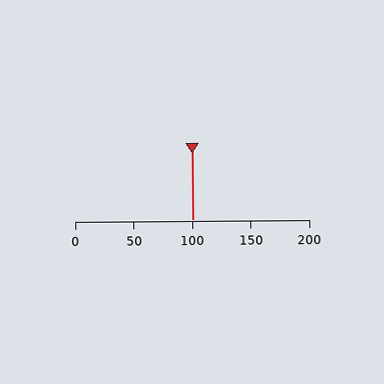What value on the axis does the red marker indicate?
The marker indicates approximately 100.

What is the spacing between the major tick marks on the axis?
The major ticks are spaced 50 apart.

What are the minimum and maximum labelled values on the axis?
The axis runs from 0 to 200.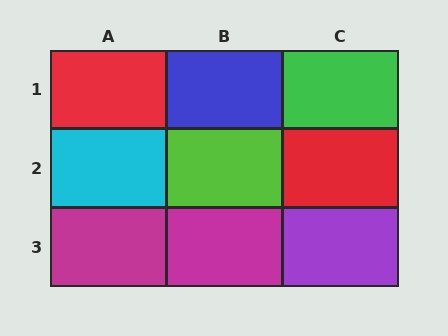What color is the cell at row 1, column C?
Green.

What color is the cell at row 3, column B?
Magenta.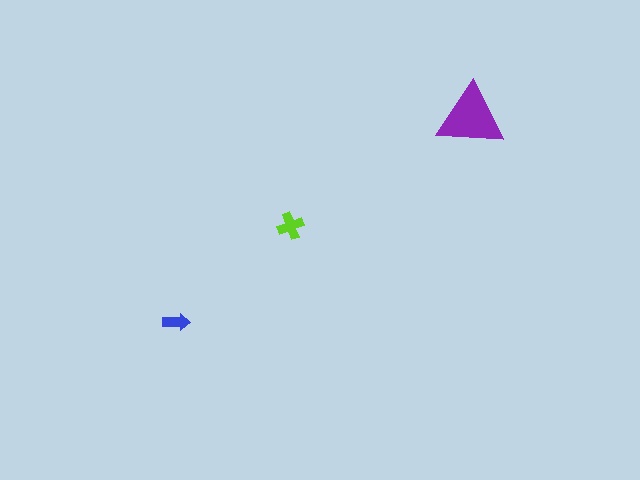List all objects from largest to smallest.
The purple triangle, the lime cross, the blue arrow.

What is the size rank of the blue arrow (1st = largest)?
3rd.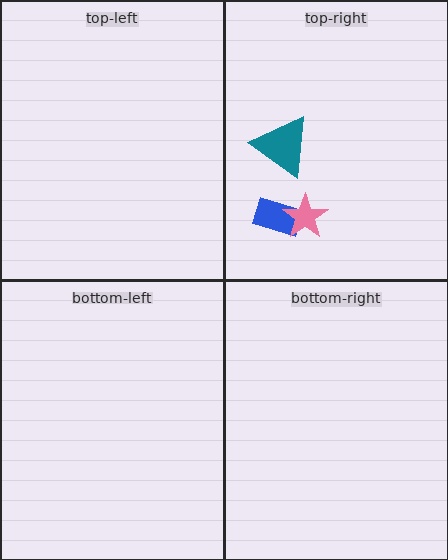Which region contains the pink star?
The top-right region.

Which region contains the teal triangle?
The top-right region.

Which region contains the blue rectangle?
The top-right region.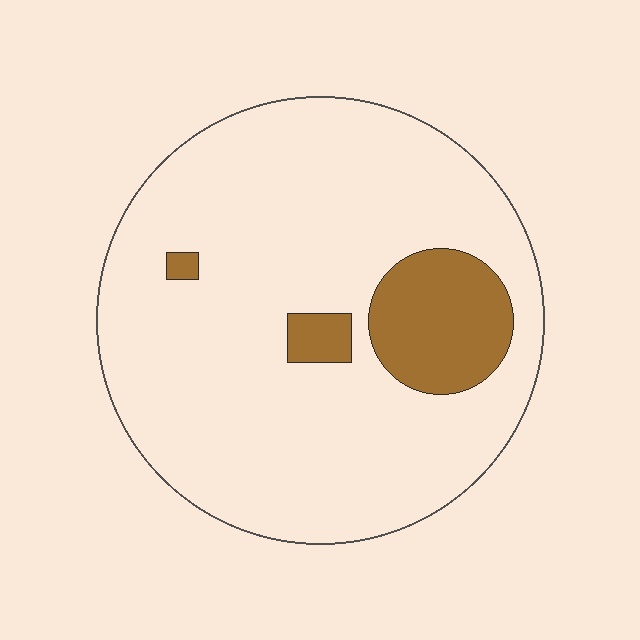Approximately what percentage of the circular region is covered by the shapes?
Approximately 15%.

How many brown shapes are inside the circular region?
3.